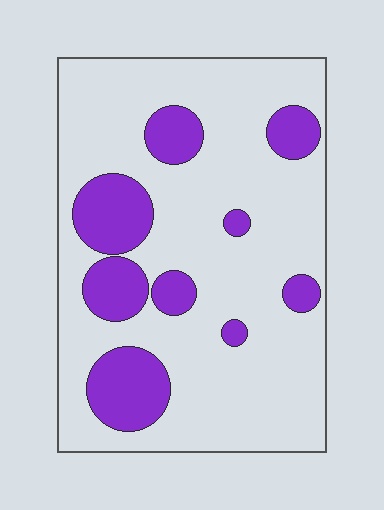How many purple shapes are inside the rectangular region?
9.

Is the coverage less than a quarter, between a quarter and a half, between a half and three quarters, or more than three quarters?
Less than a quarter.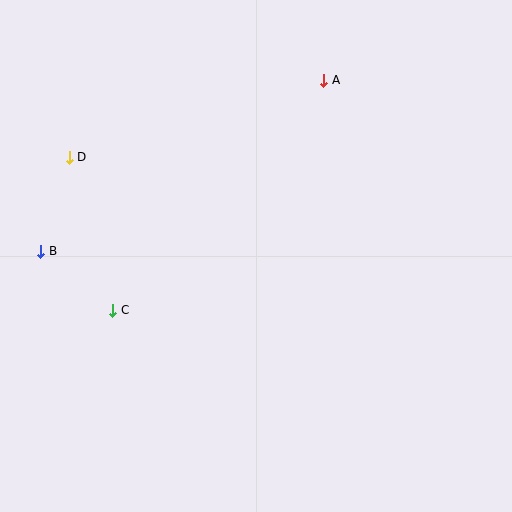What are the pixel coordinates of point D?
Point D is at (69, 157).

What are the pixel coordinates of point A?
Point A is at (324, 80).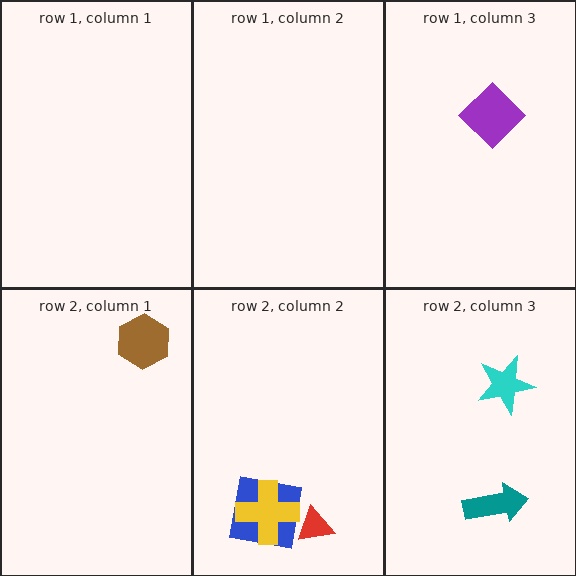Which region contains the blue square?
The row 2, column 2 region.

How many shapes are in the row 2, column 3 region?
2.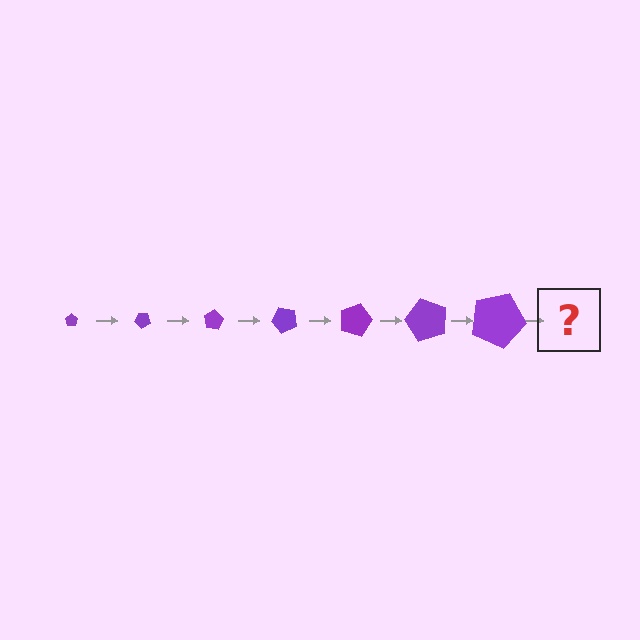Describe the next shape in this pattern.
It should be a pentagon, larger than the previous one and rotated 280 degrees from the start.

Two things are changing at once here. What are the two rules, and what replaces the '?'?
The two rules are that the pentagon grows larger each step and it rotates 40 degrees each step. The '?' should be a pentagon, larger than the previous one and rotated 280 degrees from the start.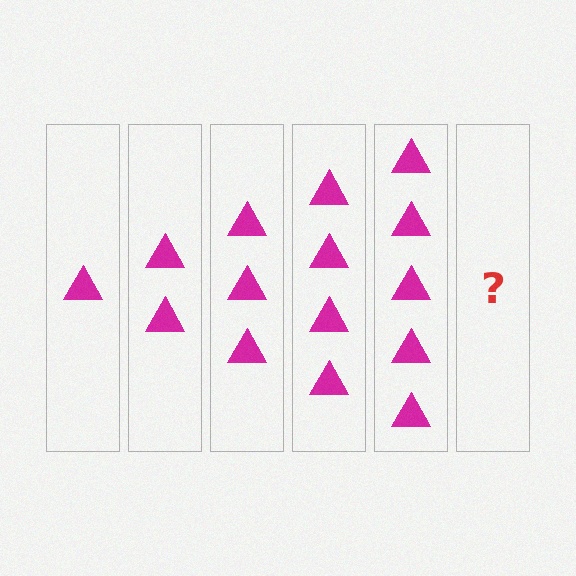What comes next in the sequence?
The next element should be 6 triangles.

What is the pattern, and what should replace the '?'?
The pattern is that each step adds one more triangle. The '?' should be 6 triangles.